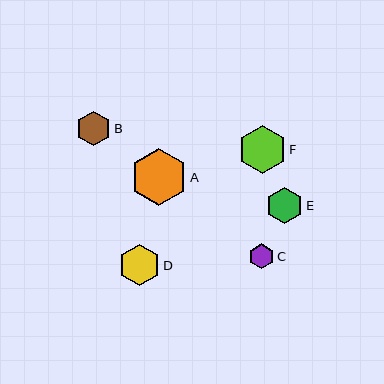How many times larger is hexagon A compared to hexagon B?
Hexagon A is approximately 1.6 times the size of hexagon B.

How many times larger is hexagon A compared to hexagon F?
Hexagon A is approximately 1.2 times the size of hexagon F.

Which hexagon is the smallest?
Hexagon C is the smallest with a size of approximately 25 pixels.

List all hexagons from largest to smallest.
From largest to smallest: A, F, D, E, B, C.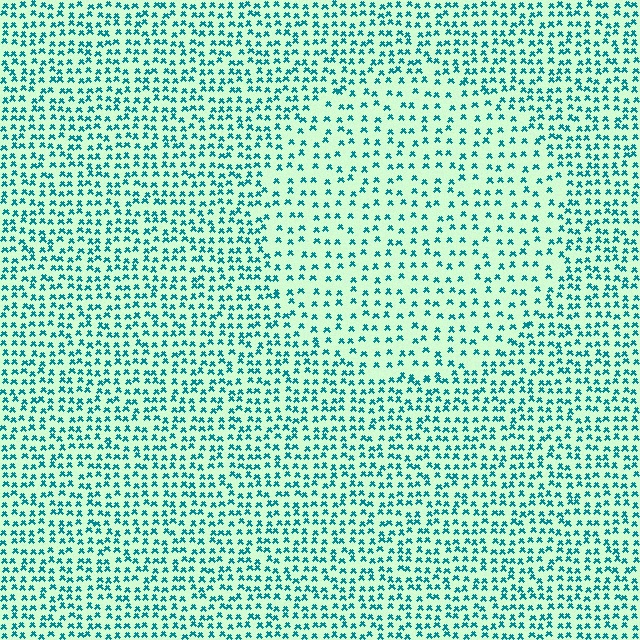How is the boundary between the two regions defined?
The boundary is defined by a change in element density (approximately 1.7x ratio). All elements are the same color, size, and shape.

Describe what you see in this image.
The image contains small teal elements arranged at two different densities. A circle-shaped region is visible where the elements are less densely packed than the surrounding area.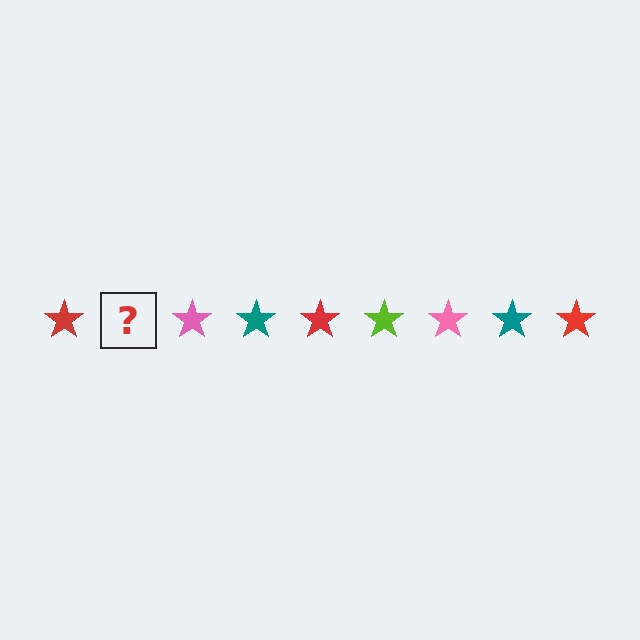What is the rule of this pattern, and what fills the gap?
The rule is that the pattern cycles through red, lime, pink, teal stars. The gap should be filled with a lime star.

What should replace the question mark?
The question mark should be replaced with a lime star.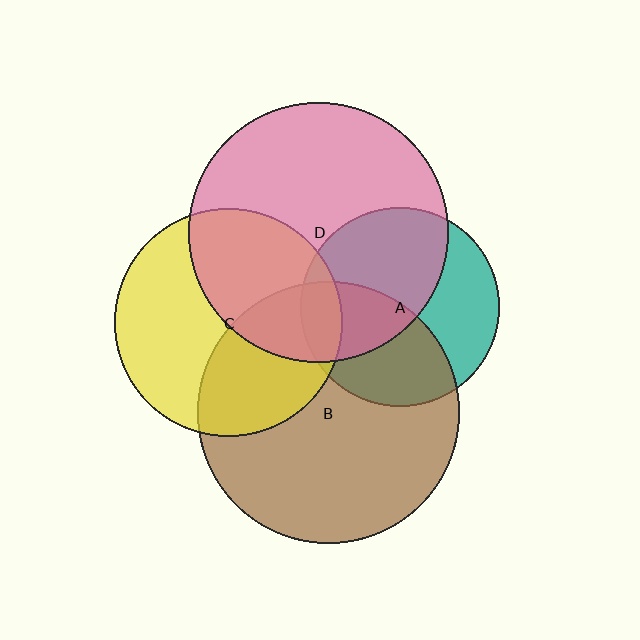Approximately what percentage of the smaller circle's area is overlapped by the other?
Approximately 10%.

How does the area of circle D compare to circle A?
Approximately 1.7 times.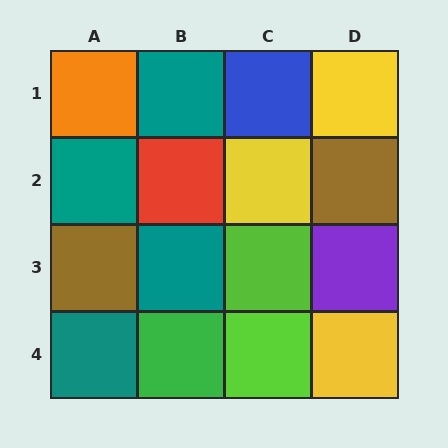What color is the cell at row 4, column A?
Teal.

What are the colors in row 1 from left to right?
Orange, teal, blue, yellow.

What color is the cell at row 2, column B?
Red.